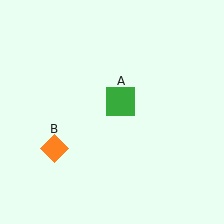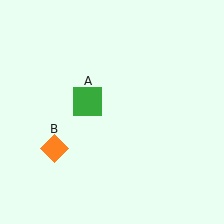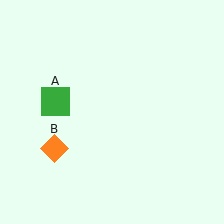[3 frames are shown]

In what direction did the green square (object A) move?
The green square (object A) moved left.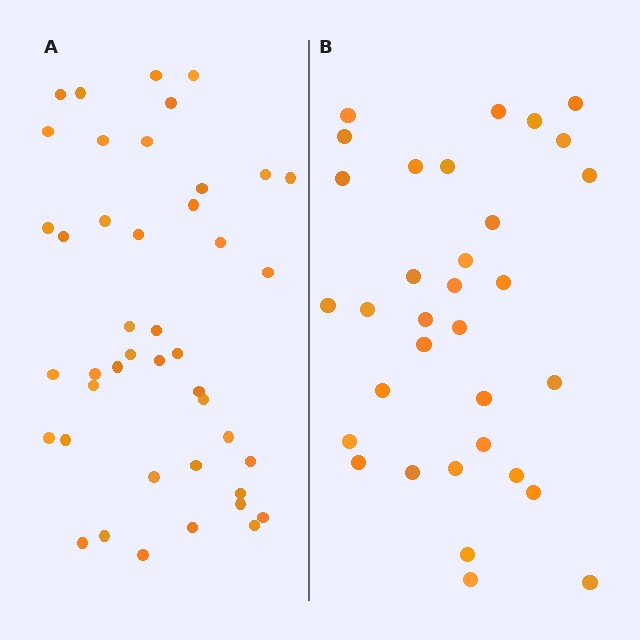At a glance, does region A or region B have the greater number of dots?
Region A (the left region) has more dots.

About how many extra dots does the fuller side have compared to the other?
Region A has roughly 10 or so more dots than region B.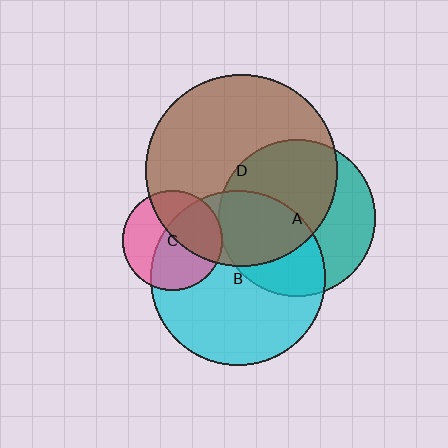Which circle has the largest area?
Circle D (brown).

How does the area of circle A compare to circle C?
Approximately 2.4 times.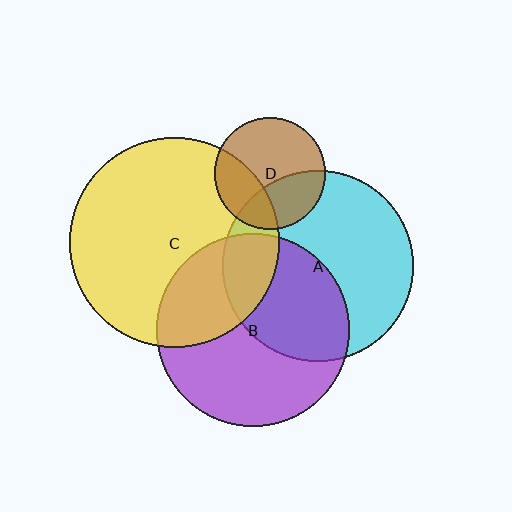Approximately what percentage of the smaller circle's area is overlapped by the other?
Approximately 45%.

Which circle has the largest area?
Circle C (yellow).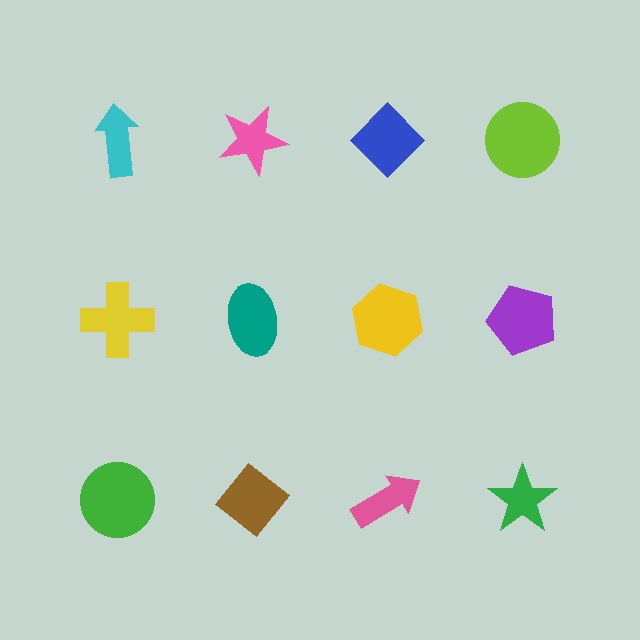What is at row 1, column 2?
A pink star.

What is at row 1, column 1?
A cyan arrow.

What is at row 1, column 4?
A lime circle.